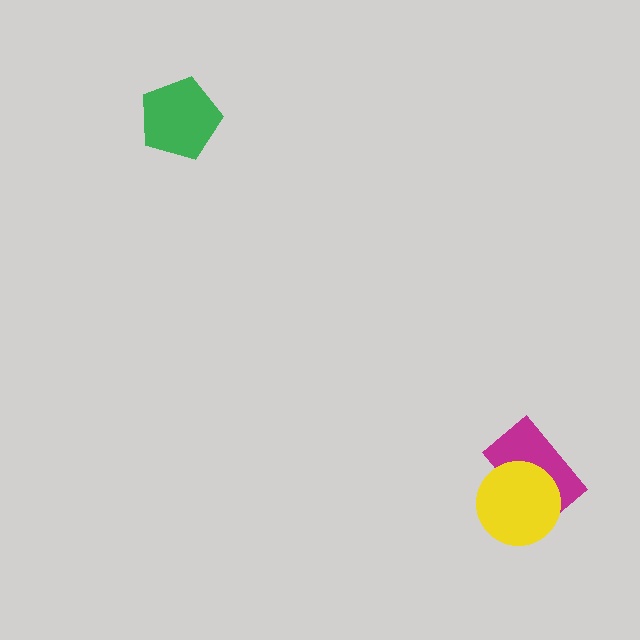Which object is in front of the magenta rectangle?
The yellow circle is in front of the magenta rectangle.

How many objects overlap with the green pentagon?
0 objects overlap with the green pentagon.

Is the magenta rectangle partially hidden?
Yes, it is partially covered by another shape.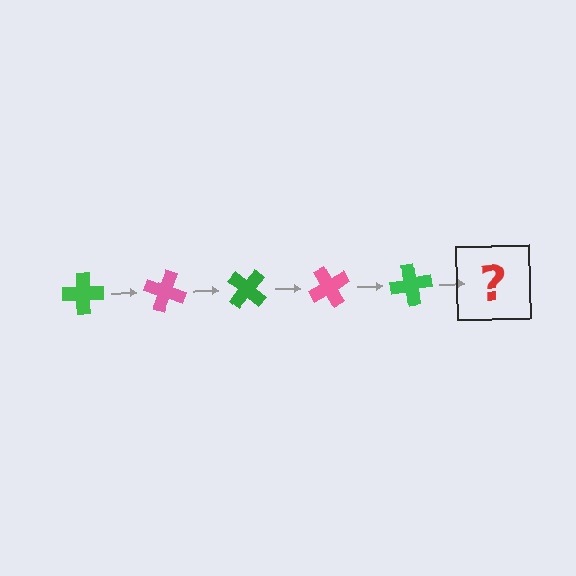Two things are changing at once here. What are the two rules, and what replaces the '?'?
The two rules are that it rotates 20 degrees each step and the color cycles through green and pink. The '?' should be a pink cross, rotated 100 degrees from the start.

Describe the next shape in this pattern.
It should be a pink cross, rotated 100 degrees from the start.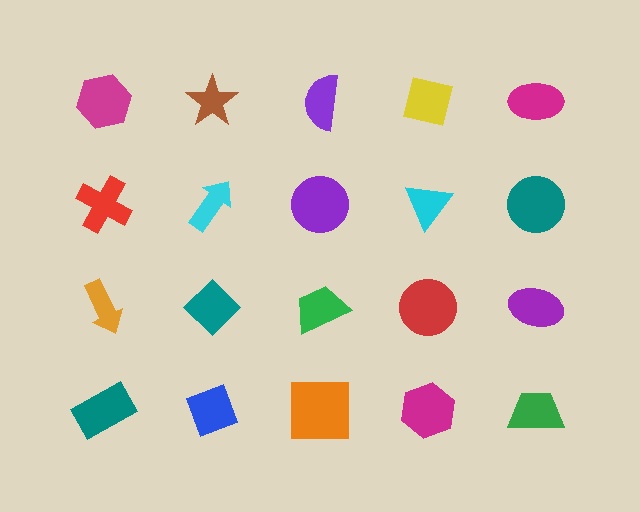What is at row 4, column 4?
A magenta hexagon.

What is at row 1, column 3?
A purple semicircle.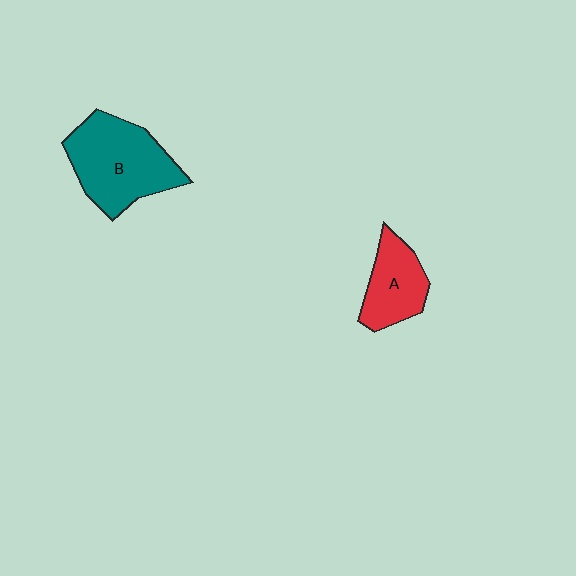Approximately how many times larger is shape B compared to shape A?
Approximately 1.7 times.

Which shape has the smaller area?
Shape A (red).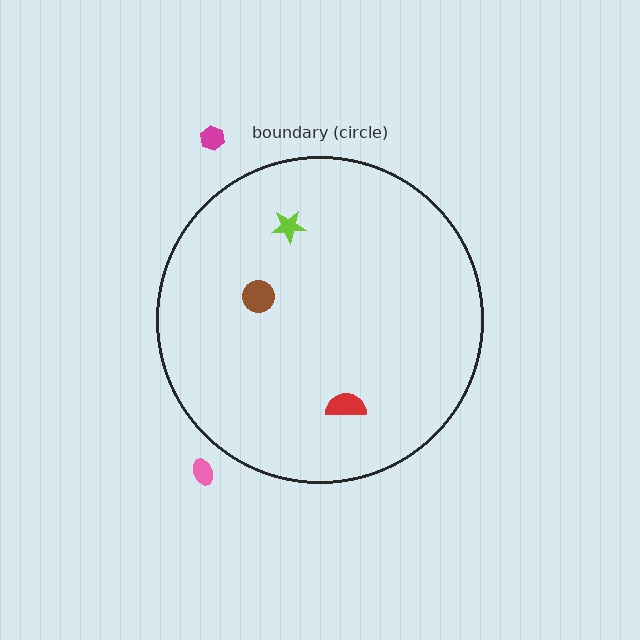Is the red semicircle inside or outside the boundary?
Inside.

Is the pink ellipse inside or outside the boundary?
Outside.